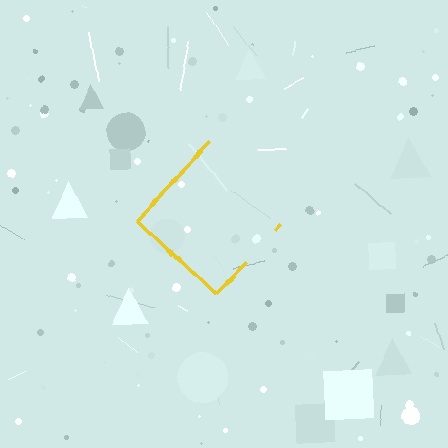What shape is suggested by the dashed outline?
The dashed outline suggests a diamond.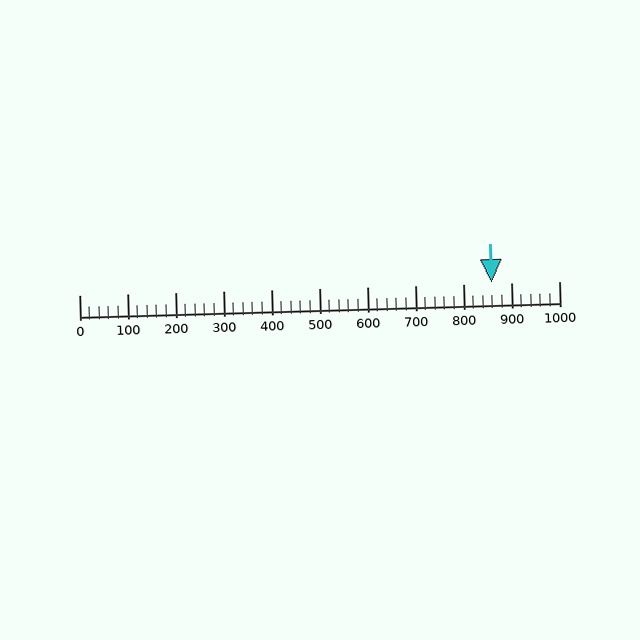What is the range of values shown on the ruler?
The ruler shows values from 0 to 1000.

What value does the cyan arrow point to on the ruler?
The cyan arrow points to approximately 860.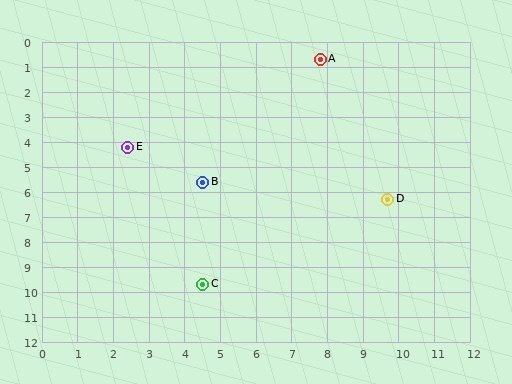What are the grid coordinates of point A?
Point A is at approximately (7.8, 0.7).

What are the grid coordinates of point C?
Point C is at approximately (4.5, 9.7).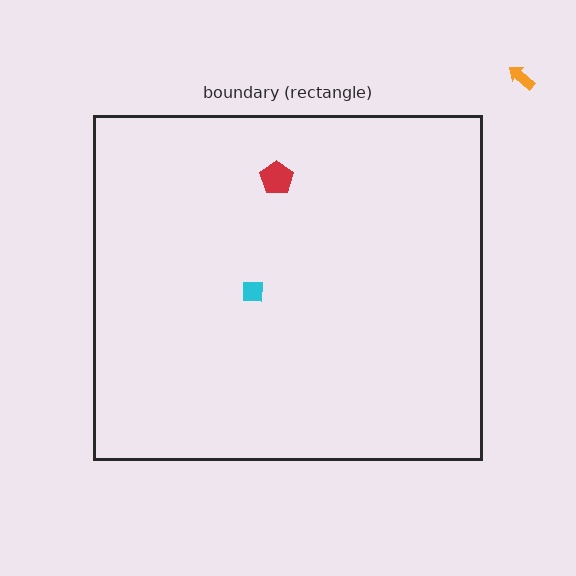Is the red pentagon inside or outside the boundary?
Inside.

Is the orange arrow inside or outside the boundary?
Outside.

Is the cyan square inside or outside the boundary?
Inside.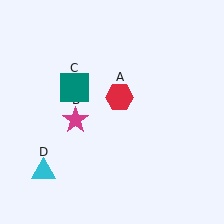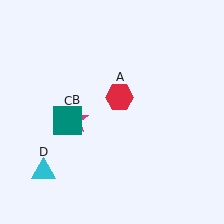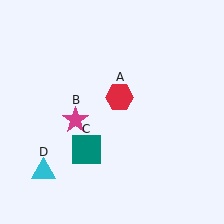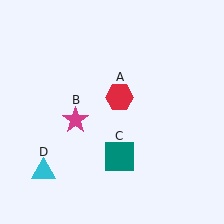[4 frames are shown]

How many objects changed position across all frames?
1 object changed position: teal square (object C).